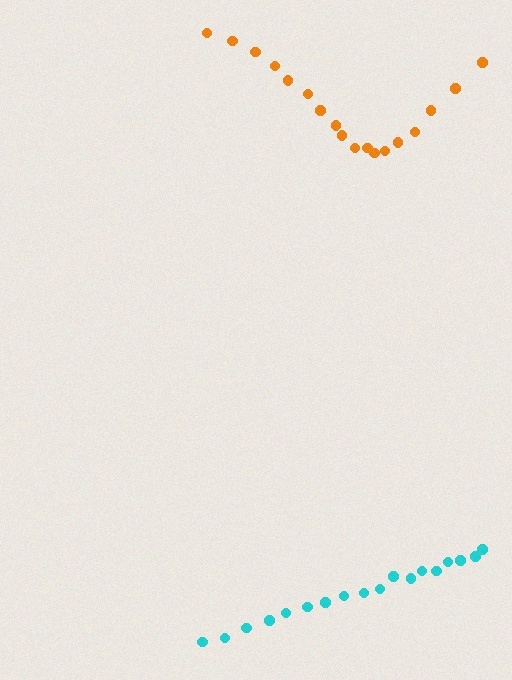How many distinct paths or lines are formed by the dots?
There are 2 distinct paths.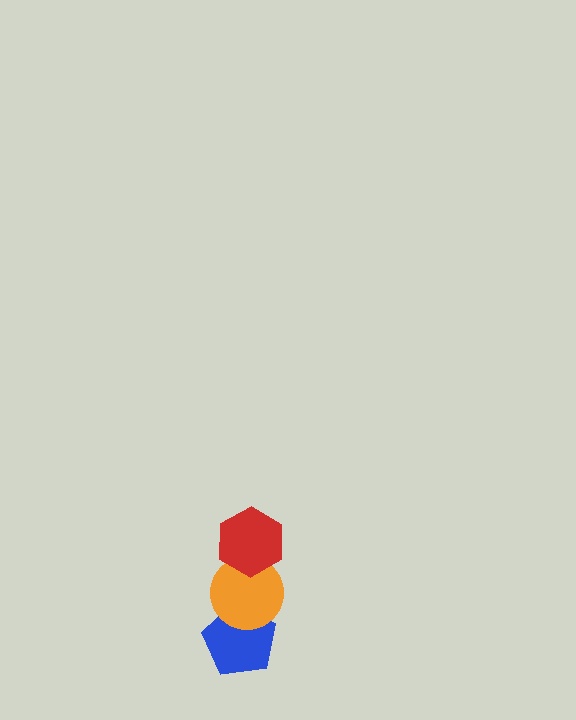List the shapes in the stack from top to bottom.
From top to bottom: the red hexagon, the orange circle, the blue pentagon.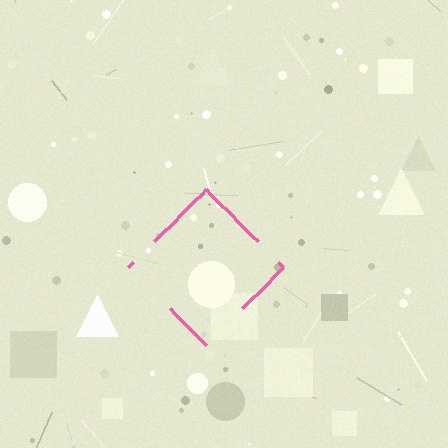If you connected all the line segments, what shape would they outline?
They would outline a diamond.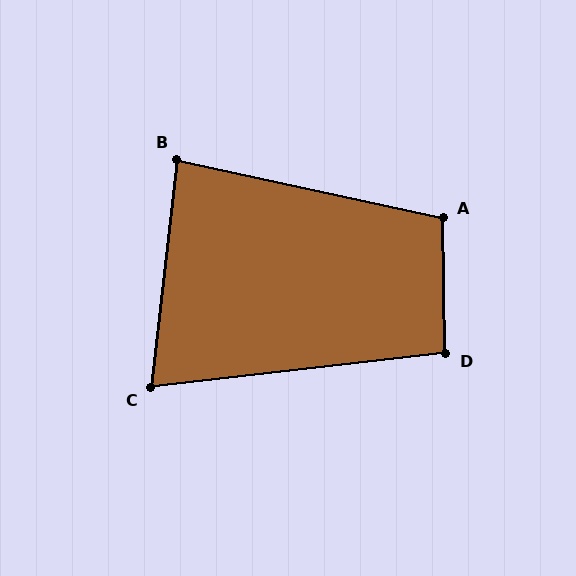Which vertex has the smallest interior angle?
C, at approximately 77 degrees.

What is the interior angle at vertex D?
Approximately 96 degrees (obtuse).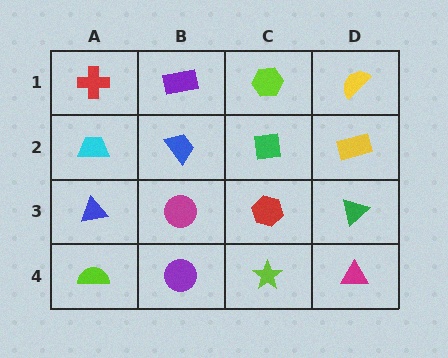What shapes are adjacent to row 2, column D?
A yellow semicircle (row 1, column D), a green triangle (row 3, column D), a green square (row 2, column C).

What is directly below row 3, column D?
A magenta triangle.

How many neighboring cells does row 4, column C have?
3.